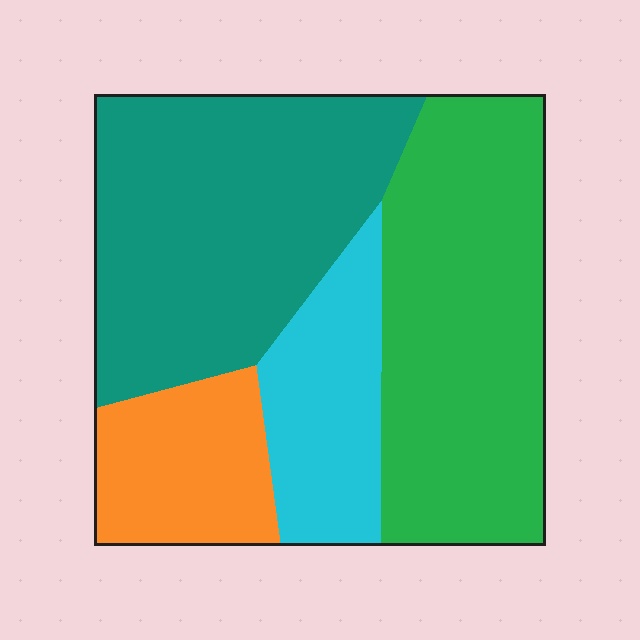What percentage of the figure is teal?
Teal covers 36% of the figure.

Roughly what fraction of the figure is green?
Green covers 35% of the figure.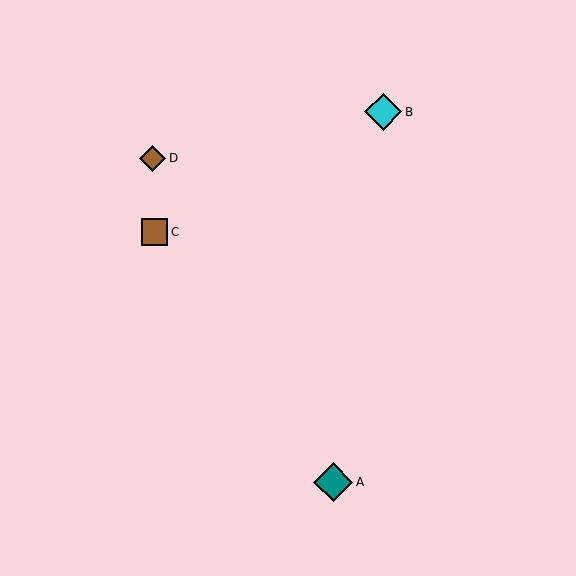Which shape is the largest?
The teal diamond (labeled A) is the largest.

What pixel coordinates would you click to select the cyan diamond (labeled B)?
Click at (383, 112) to select the cyan diamond B.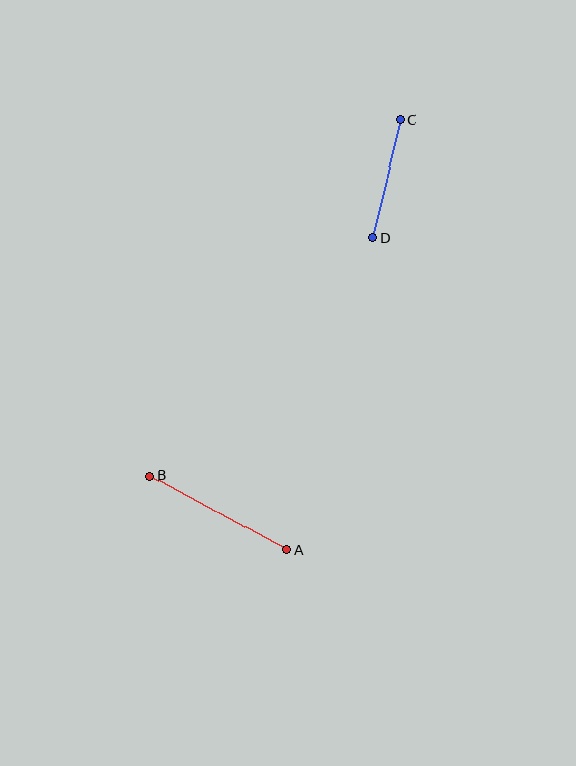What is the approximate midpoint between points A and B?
The midpoint is at approximately (218, 513) pixels.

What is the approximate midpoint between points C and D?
The midpoint is at approximately (387, 179) pixels.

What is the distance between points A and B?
The distance is approximately 155 pixels.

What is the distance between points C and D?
The distance is approximately 122 pixels.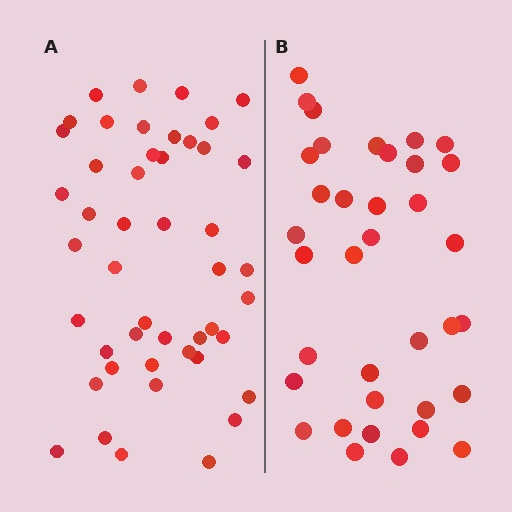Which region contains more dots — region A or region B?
Region A (the left region) has more dots.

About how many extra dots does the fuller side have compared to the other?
Region A has roughly 12 or so more dots than region B.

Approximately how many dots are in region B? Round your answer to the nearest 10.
About 40 dots. (The exact count is 36, which rounds to 40.)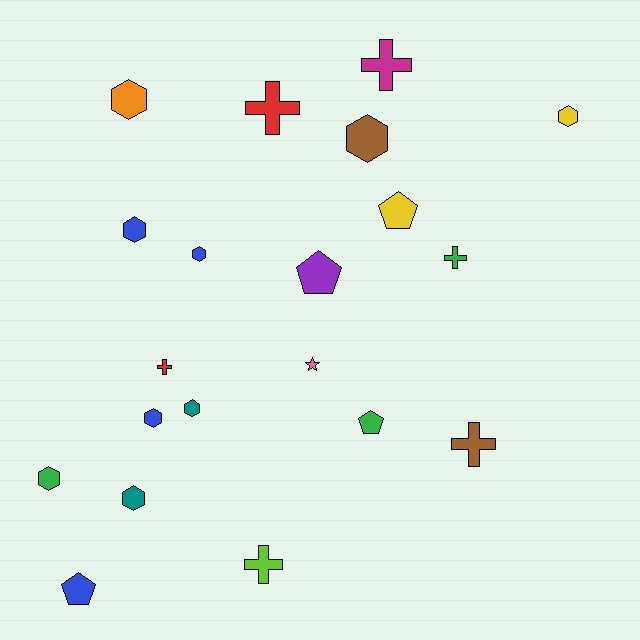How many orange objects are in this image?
There is 1 orange object.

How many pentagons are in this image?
There are 4 pentagons.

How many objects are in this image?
There are 20 objects.